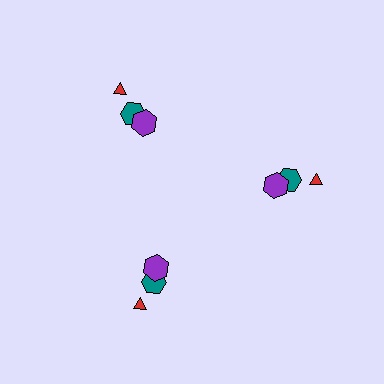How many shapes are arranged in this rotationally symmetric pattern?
There are 9 shapes, arranged in 3 groups of 3.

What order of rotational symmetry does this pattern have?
This pattern has 3-fold rotational symmetry.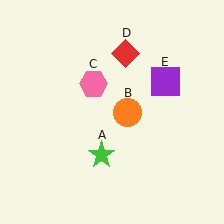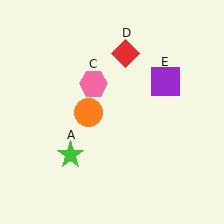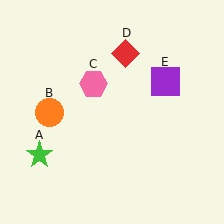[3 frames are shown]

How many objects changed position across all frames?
2 objects changed position: green star (object A), orange circle (object B).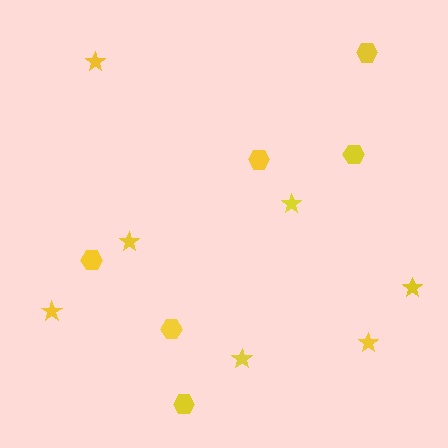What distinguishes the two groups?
There are 2 groups: one group of hexagons (6) and one group of stars (7).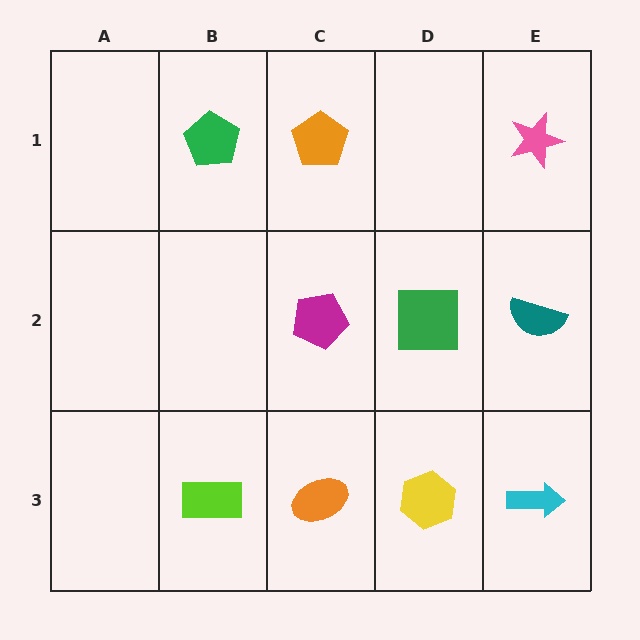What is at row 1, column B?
A green pentagon.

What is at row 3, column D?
A yellow hexagon.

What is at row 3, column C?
An orange ellipse.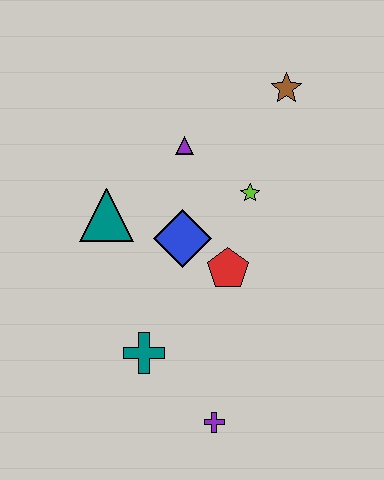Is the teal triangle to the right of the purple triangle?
No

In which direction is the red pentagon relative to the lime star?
The red pentagon is below the lime star.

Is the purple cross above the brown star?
No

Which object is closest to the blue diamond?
The red pentagon is closest to the blue diamond.